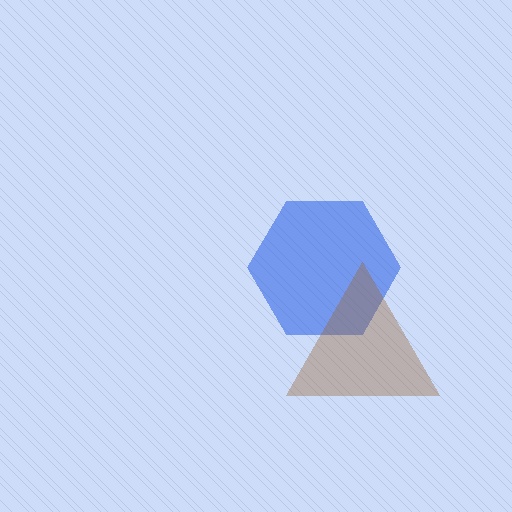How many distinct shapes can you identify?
There are 2 distinct shapes: a blue hexagon, a brown triangle.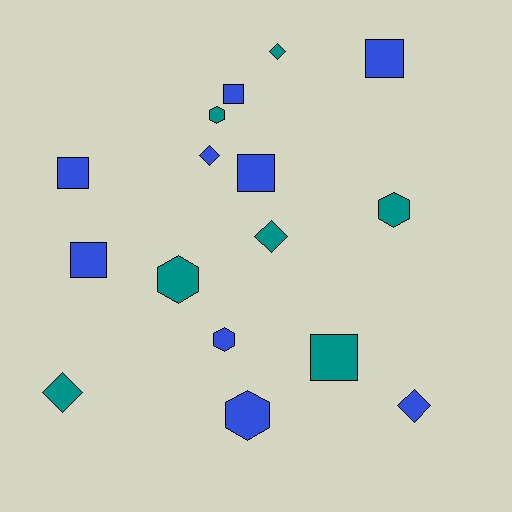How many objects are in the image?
There are 16 objects.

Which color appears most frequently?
Blue, with 9 objects.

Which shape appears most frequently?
Square, with 6 objects.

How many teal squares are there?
There is 1 teal square.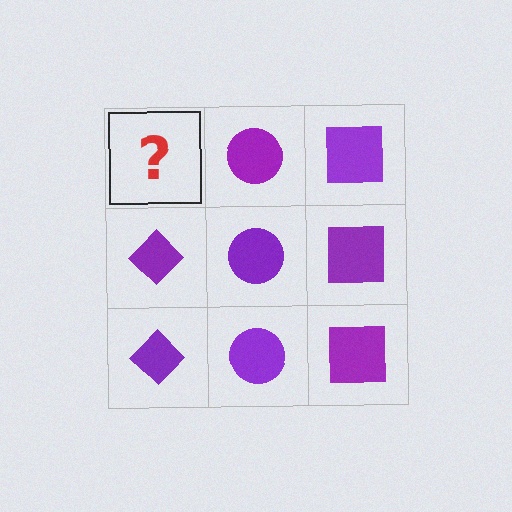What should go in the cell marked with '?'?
The missing cell should contain a purple diamond.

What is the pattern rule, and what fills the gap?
The rule is that each column has a consistent shape. The gap should be filled with a purple diamond.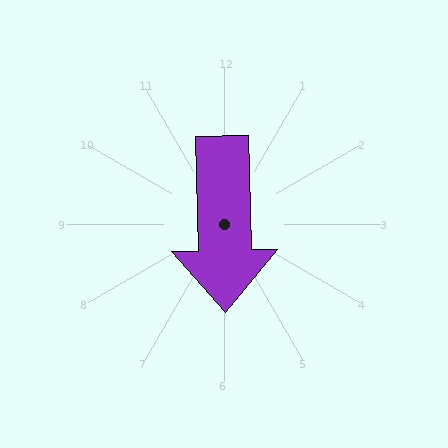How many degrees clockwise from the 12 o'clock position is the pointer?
Approximately 179 degrees.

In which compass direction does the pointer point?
South.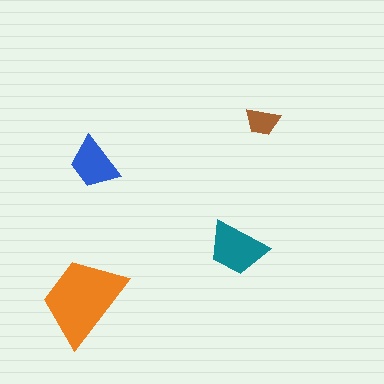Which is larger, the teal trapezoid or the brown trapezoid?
The teal one.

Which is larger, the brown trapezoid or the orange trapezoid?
The orange one.